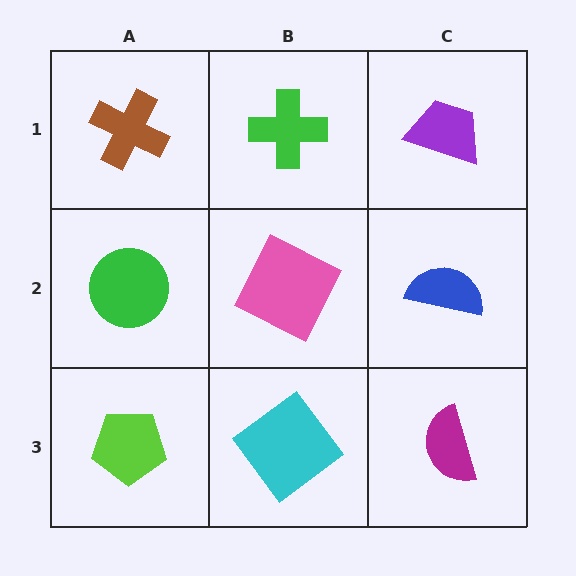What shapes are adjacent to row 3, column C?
A blue semicircle (row 2, column C), a cyan diamond (row 3, column B).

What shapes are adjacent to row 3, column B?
A pink square (row 2, column B), a lime pentagon (row 3, column A), a magenta semicircle (row 3, column C).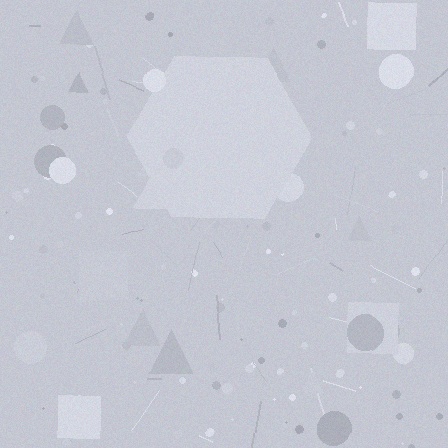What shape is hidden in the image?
A hexagon is hidden in the image.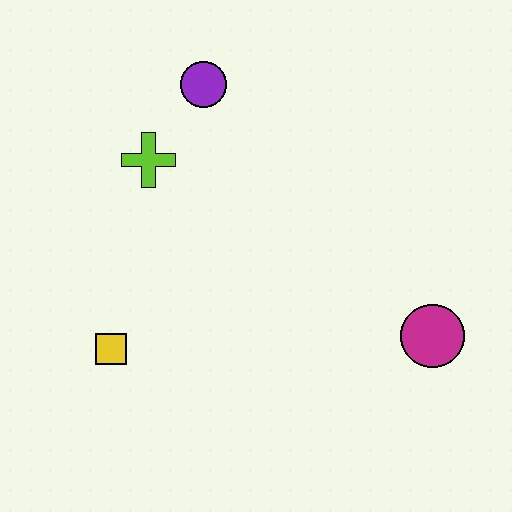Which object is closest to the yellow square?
The lime cross is closest to the yellow square.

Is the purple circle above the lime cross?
Yes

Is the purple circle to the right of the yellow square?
Yes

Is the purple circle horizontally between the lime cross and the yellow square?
No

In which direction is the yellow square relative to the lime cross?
The yellow square is below the lime cross.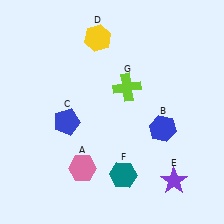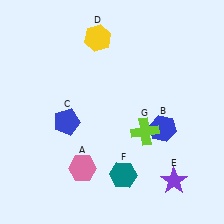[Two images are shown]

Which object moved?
The lime cross (G) moved down.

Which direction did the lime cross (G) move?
The lime cross (G) moved down.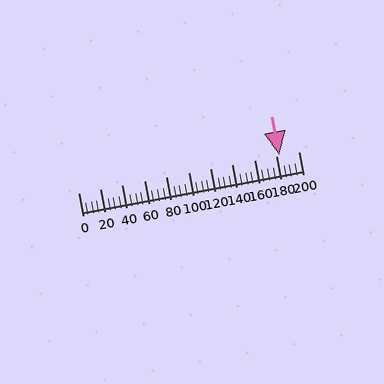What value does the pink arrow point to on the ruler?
The pink arrow points to approximately 183.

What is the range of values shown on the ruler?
The ruler shows values from 0 to 200.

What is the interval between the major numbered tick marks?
The major tick marks are spaced 20 units apart.